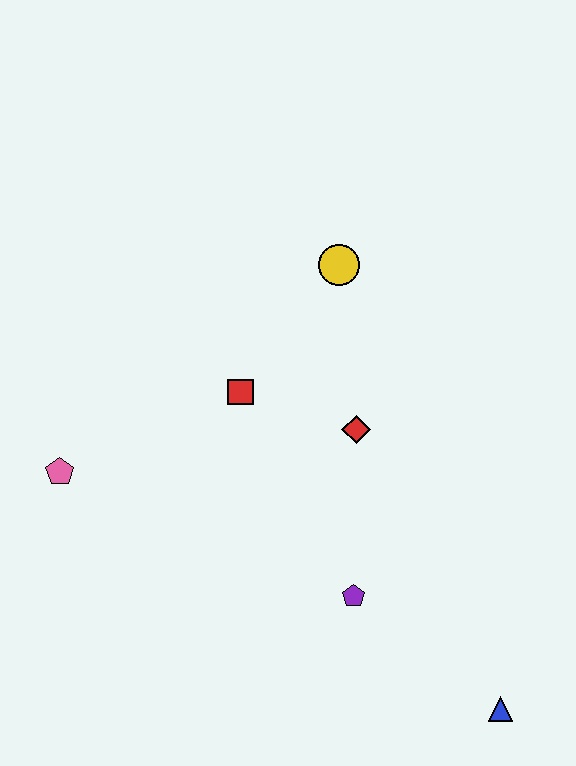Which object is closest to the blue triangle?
The purple pentagon is closest to the blue triangle.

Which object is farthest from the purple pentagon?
The yellow circle is farthest from the purple pentagon.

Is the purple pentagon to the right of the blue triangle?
No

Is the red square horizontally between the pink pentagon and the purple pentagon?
Yes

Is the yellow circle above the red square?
Yes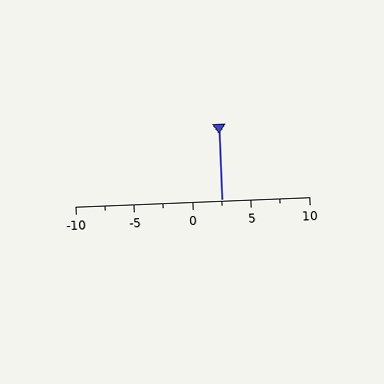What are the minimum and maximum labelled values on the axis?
The axis runs from -10 to 10.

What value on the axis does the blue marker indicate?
The marker indicates approximately 2.5.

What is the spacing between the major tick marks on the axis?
The major ticks are spaced 5 apart.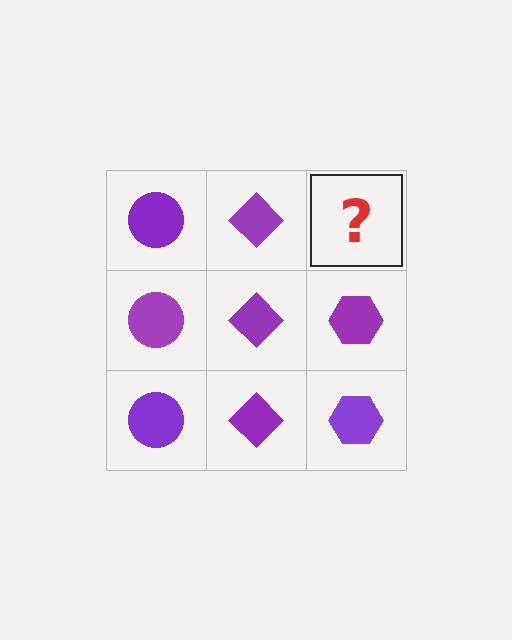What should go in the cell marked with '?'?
The missing cell should contain a purple hexagon.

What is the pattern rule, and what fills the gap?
The rule is that each column has a consistent shape. The gap should be filled with a purple hexagon.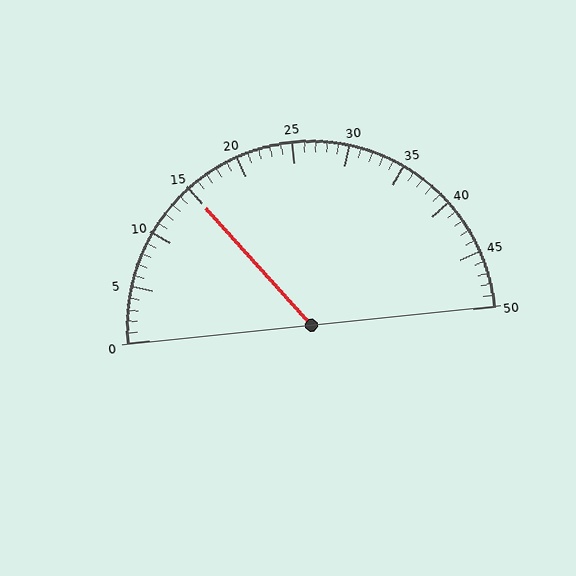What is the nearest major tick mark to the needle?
The nearest major tick mark is 15.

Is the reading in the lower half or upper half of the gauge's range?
The reading is in the lower half of the range (0 to 50).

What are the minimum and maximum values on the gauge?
The gauge ranges from 0 to 50.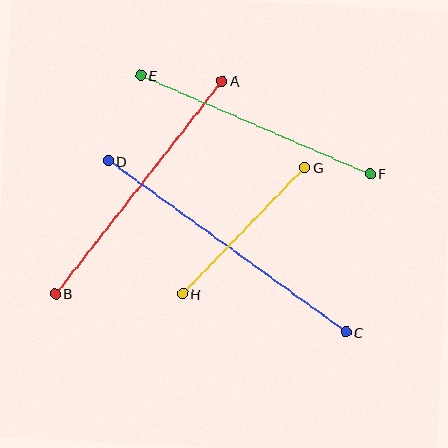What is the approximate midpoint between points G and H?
The midpoint is at approximately (244, 230) pixels.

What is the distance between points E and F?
The distance is approximately 250 pixels.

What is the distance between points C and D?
The distance is approximately 293 pixels.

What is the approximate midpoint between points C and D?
The midpoint is at approximately (227, 246) pixels.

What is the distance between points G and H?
The distance is approximately 176 pixels.